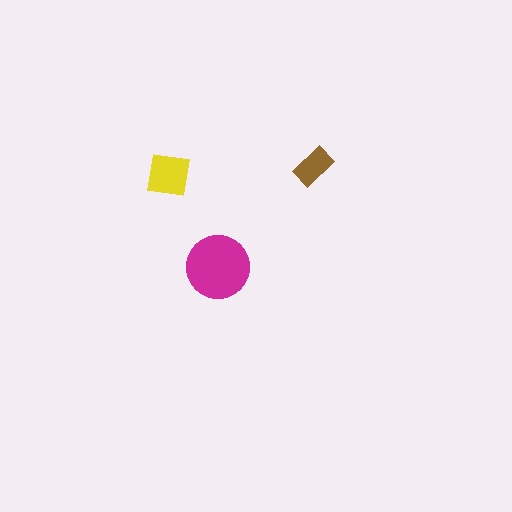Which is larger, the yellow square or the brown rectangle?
The yellow square.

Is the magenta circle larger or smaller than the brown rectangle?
Larger.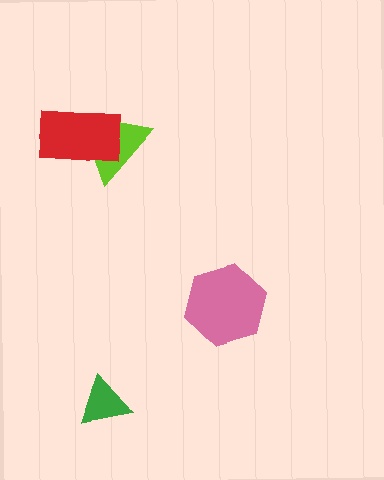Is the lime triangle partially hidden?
Yes, it is partially covered by another shape.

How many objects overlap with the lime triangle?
1 object overlaps with the lime triangle.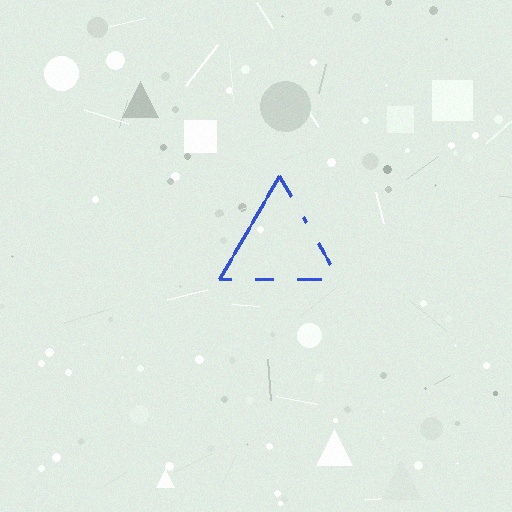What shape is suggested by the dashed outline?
The dashed outline suggests a triangle.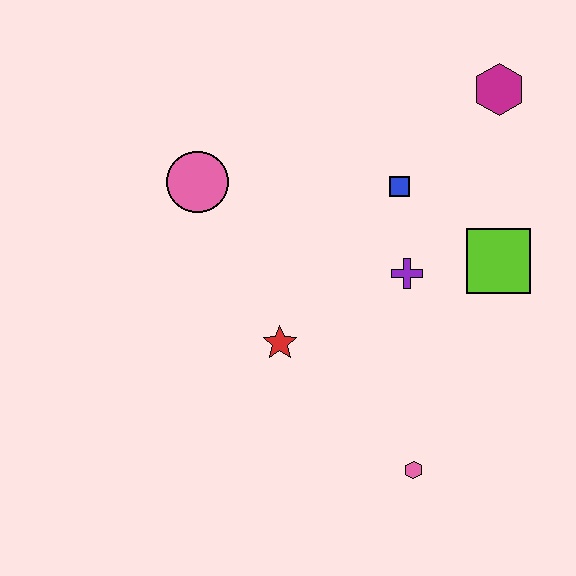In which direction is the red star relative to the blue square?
The red star is below the blue square.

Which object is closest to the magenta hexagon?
The blue square is closest to the magenta hexagon.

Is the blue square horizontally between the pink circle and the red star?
No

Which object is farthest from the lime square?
The pink circle is farthest from the lime square.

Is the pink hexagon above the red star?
No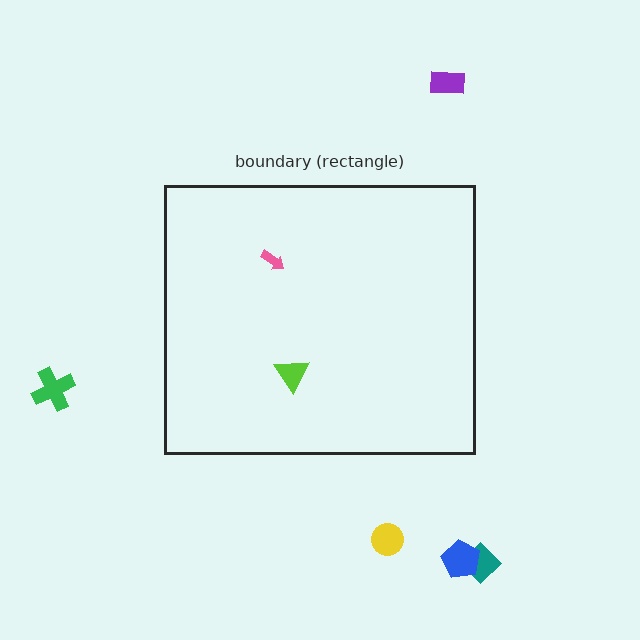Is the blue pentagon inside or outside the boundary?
Outside.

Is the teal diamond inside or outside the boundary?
Outside.